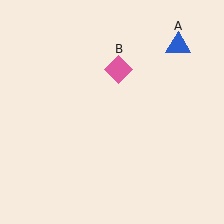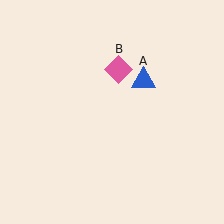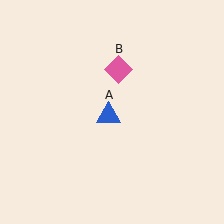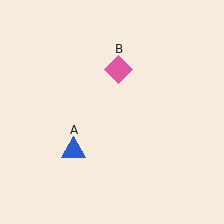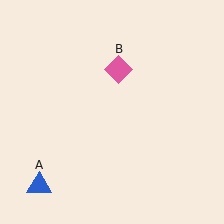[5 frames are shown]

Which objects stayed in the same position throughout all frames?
Pink diamond (object B) remained stationary.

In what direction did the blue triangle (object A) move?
The blue triangle (object A) moved down and to the left.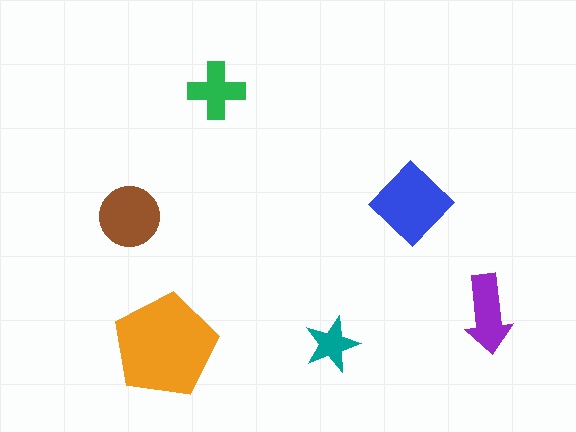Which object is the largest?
The orange pentagon.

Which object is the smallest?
The teal star.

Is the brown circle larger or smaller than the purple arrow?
Larger.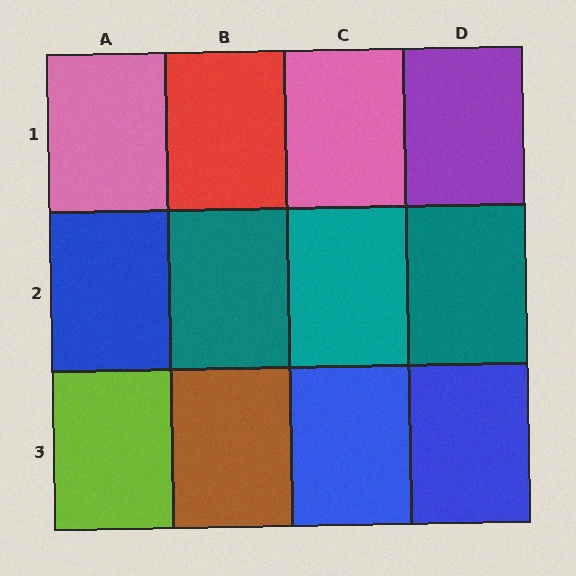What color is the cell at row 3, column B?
Brown.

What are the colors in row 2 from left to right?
Blue, teal, teal, teal.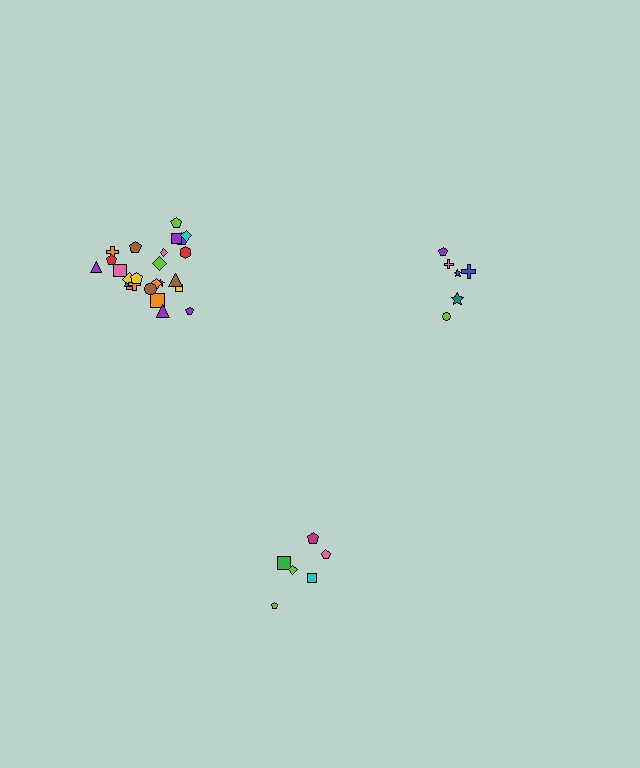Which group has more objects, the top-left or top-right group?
The top-left group.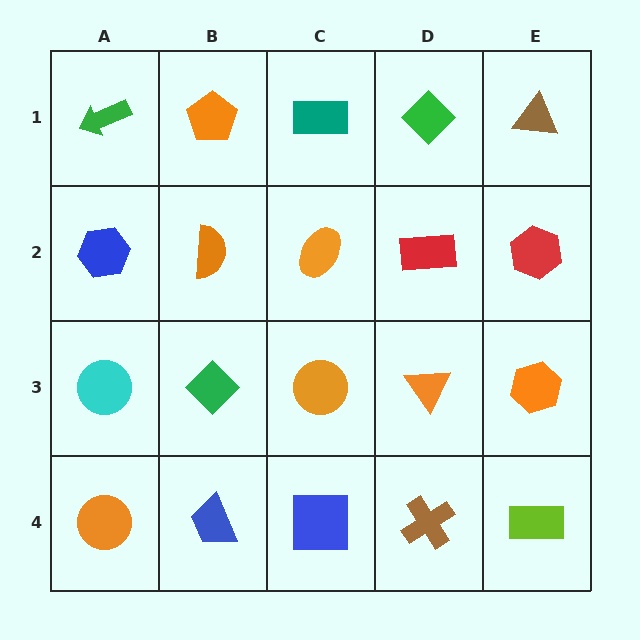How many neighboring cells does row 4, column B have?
3.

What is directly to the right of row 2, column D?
A red hexagon.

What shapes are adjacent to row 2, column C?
A teal rectangle (row 1, column C), an orange circle (row 3, column C), an orange semicircle (row 2, column B), a red rectangle (row 2, column D).